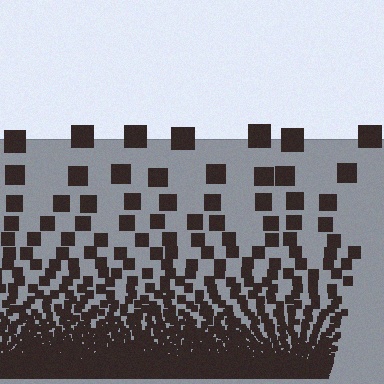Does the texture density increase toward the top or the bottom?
Density increases toward the bottom.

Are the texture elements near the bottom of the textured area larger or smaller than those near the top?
Smaller. The gradient is inverted — elements near the bottom are smaller and denser.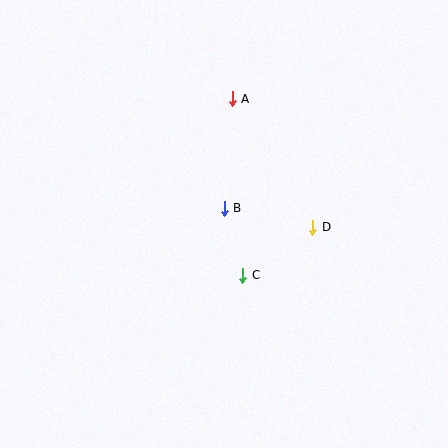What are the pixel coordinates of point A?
Point A is at (232, 99).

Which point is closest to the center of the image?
Point B at (224, 208) is closest to the center.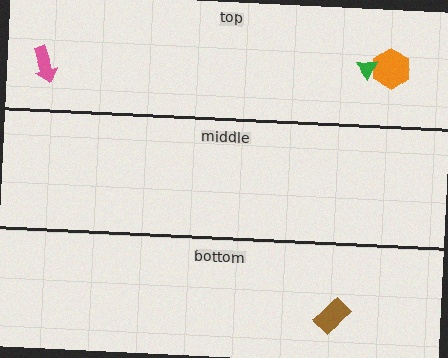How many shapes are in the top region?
3.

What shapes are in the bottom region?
The brown rectangle.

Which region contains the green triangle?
The top region.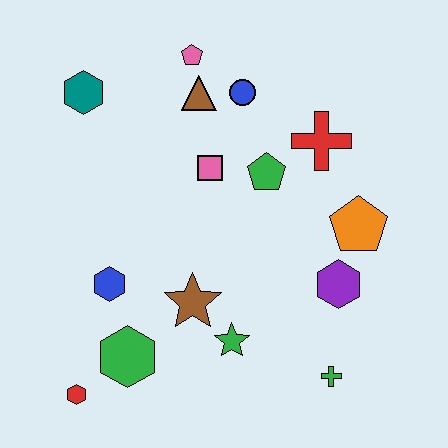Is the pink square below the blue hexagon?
No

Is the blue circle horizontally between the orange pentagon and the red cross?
No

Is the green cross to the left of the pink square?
No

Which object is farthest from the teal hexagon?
The green cross is farthest from the teal hexagon.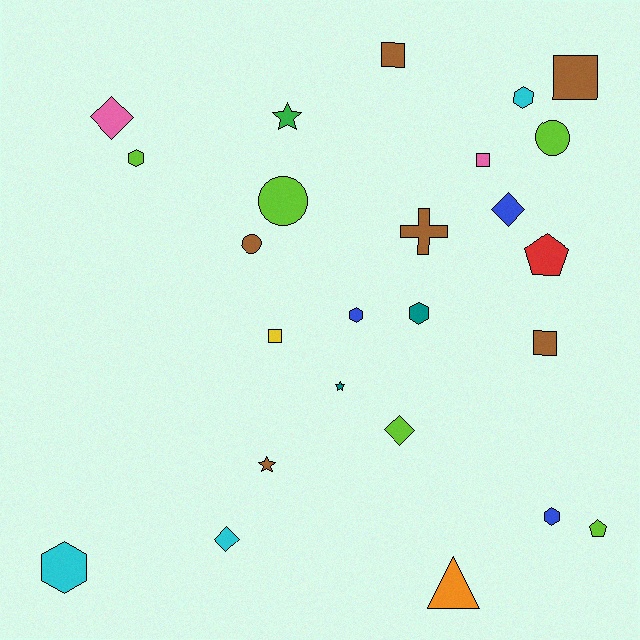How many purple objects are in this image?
There are no purple objects.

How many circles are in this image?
There are 3 circles.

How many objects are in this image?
There are 25 objects.